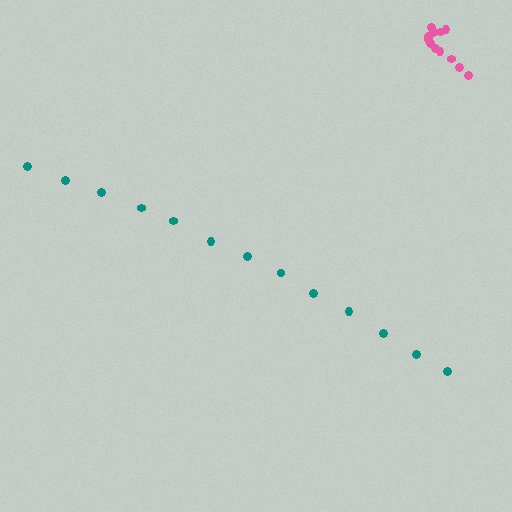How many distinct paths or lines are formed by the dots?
There are 2 distinct paths.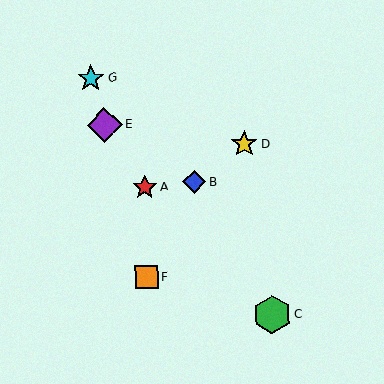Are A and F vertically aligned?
Yes, both are at x≈145.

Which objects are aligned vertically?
Objects A, F are aligned vertically.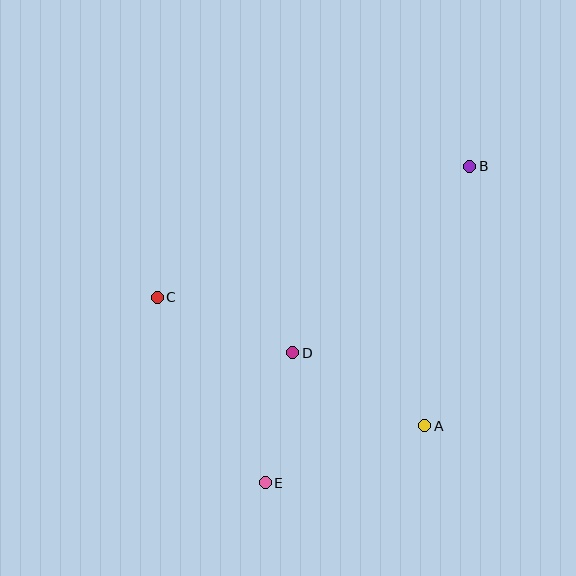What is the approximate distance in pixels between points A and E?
The distance between A and E is approximately 169 pixels.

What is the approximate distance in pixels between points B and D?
The distance between B and D is approximately 258 pixels.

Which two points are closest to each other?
Points D and E are closest to each other.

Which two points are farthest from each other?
Points B and E are farthest from each other.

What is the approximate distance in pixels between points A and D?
The distance between A and D is approximately 151 pixels.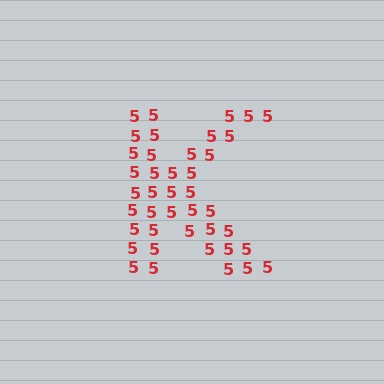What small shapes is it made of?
It is made of small digit 5's.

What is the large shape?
The large shape is the letter K.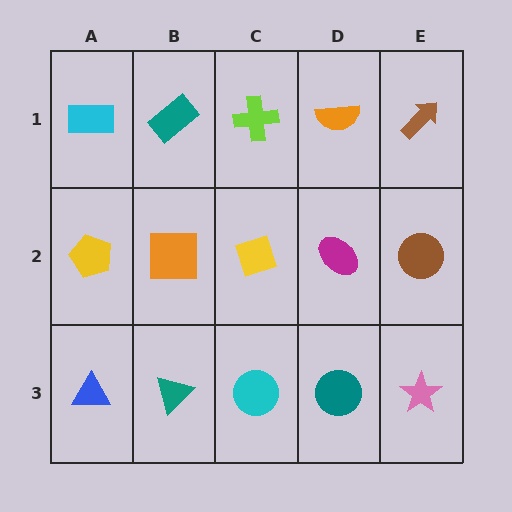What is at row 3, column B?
A teal triangle.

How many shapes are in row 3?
5 shapes.